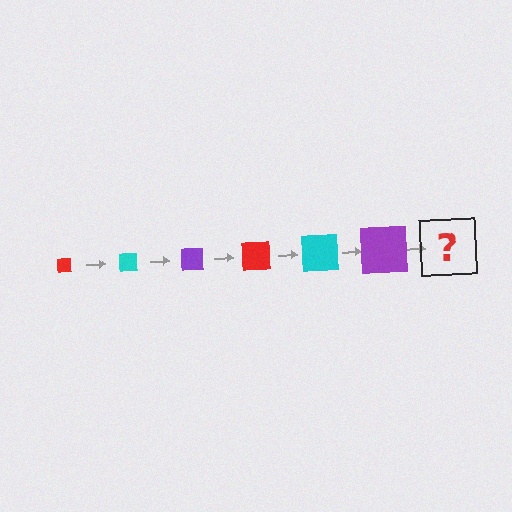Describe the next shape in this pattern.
It should be a red square, larger than the previous one.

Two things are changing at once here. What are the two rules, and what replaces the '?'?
The two rules are that the square grows larger each step and the color cycles through red, cyan, and purple. The '?' should be a red square, larger than the previous one.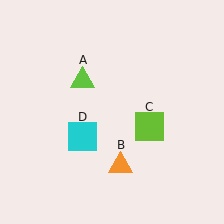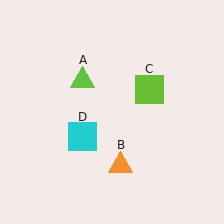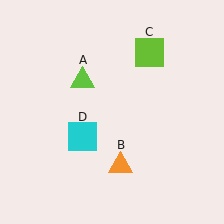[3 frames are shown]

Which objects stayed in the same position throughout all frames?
Lime triangle (object A) and orange triangle (object B) and cyan square (object D) remained stationary.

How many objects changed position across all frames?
1 object changed position: lime square (object C).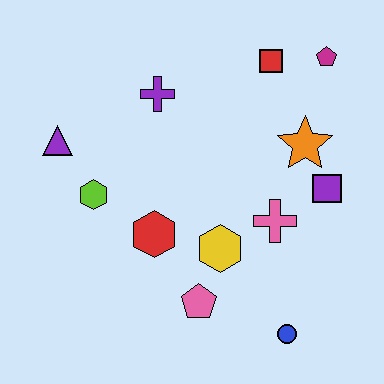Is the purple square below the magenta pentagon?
Yes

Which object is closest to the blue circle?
The pink pentagon is closest to the blue circle.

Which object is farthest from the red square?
The blue circle is farthest from the red square.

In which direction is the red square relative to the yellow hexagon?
The red square is above the yellow hexagon.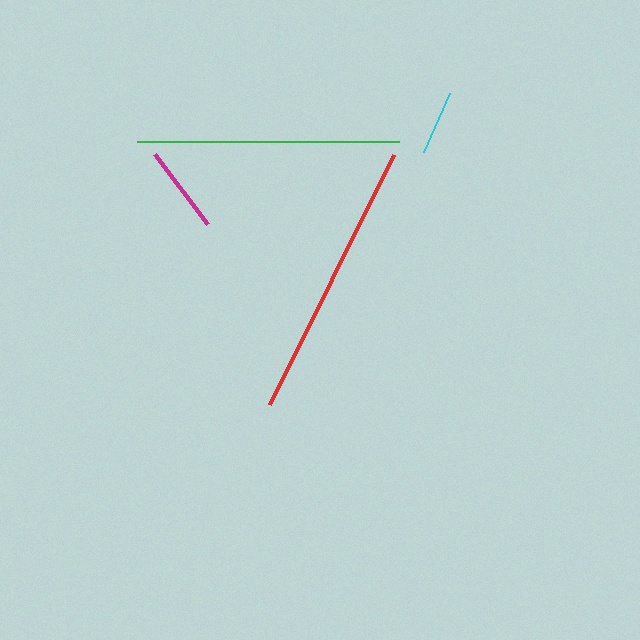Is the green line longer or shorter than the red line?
The red line is longer than the green line.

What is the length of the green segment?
The green segment is approximately 263 pixels long.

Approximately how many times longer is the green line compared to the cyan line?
The green line is approximately 4.1 times the length of the cyan line.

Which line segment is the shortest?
The cyan line is the shortest at approximately 64 pixels.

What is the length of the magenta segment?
The magenta segment is approximately 88 pixels long.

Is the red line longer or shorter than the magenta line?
The red line is longer than the magenta line.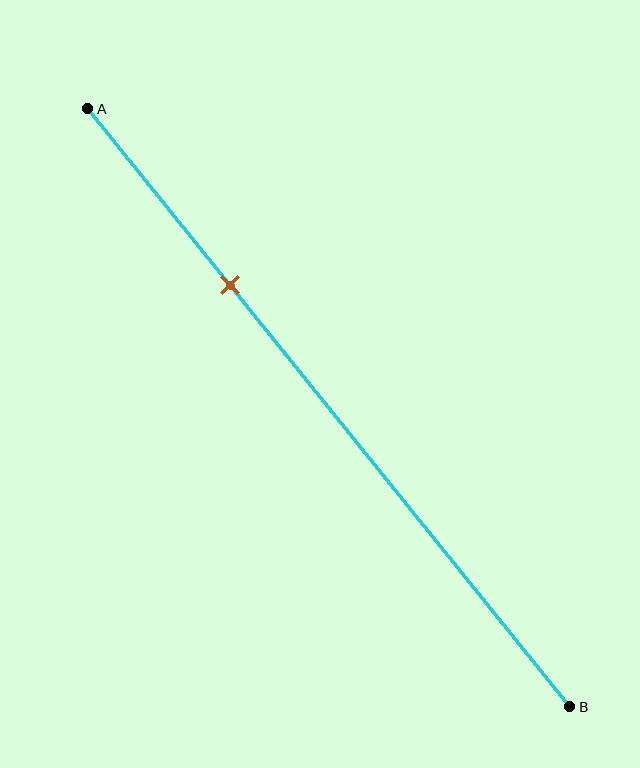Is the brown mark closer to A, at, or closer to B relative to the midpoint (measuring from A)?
The brown mark is closer to point A than the midpoint of segment AB.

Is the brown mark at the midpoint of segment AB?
No, the mark is at about 30% from A, not at the 50% midpoint.